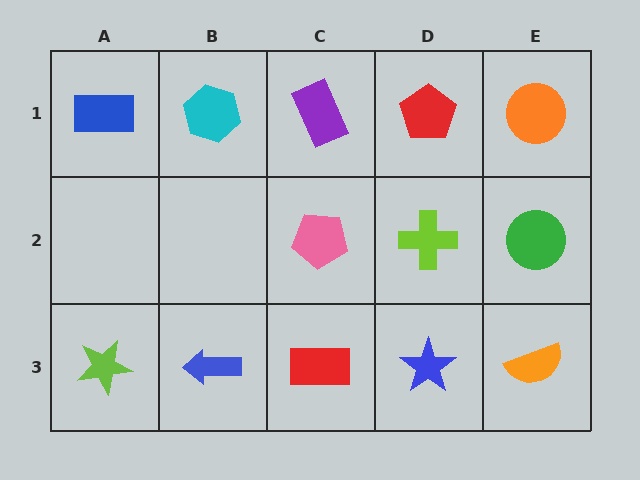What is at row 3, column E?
An orange semicircle.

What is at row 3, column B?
A blue arrow.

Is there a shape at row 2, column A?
No, that cell is empty.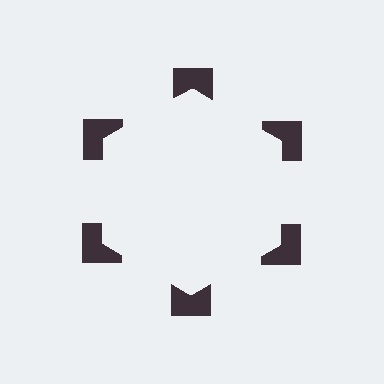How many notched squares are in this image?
There are 6 — one at each vertex of the illusory hexagon.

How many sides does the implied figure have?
6 sides.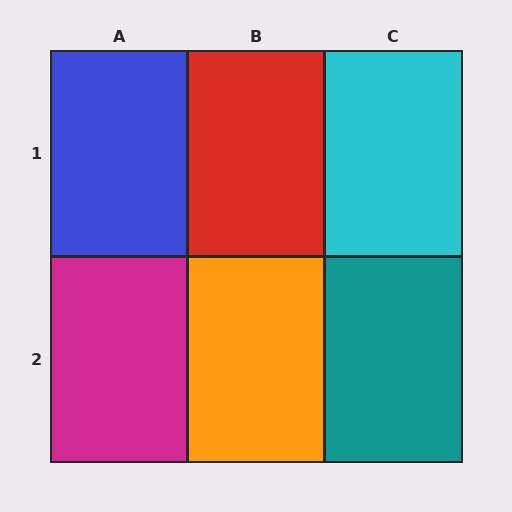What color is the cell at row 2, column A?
Magenta.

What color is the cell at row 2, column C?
Teal.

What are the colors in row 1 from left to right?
Blue, red, cyan.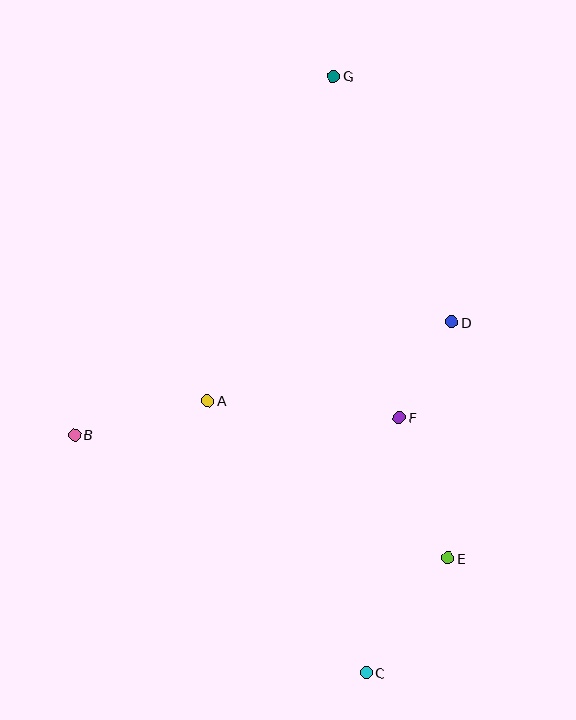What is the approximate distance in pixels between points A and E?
The distance between A and E is approximately 287 pixels.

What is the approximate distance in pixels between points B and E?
The distance between B and E is approximately 393 pixels.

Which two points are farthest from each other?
Points C and G are farthest from each other.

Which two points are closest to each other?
Points D and F are closest to each other.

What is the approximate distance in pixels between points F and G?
The distance between F and G is approximately 348 pixels.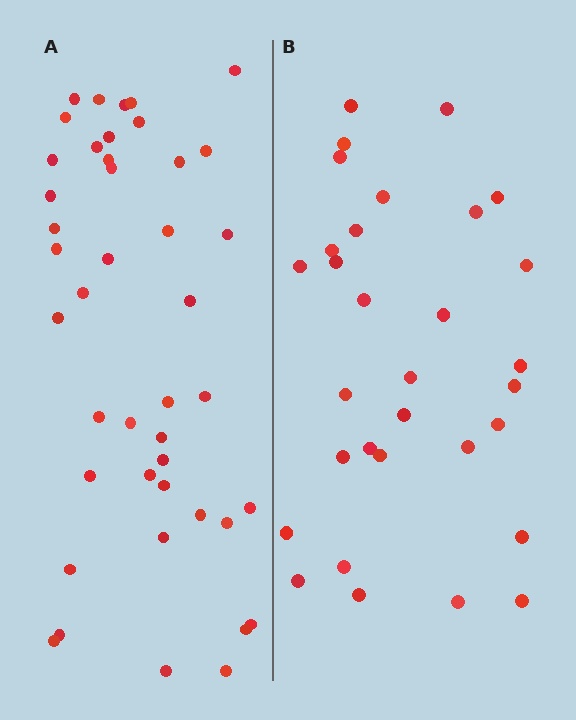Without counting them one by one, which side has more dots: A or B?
Region A (the left region) has more dots.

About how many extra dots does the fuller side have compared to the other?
Region A has roughly 12 or so more dots than region B.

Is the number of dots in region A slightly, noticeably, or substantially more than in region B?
Region A has noticeably more, but not dramatically so. The ratio is roughly 1.4 to 1.